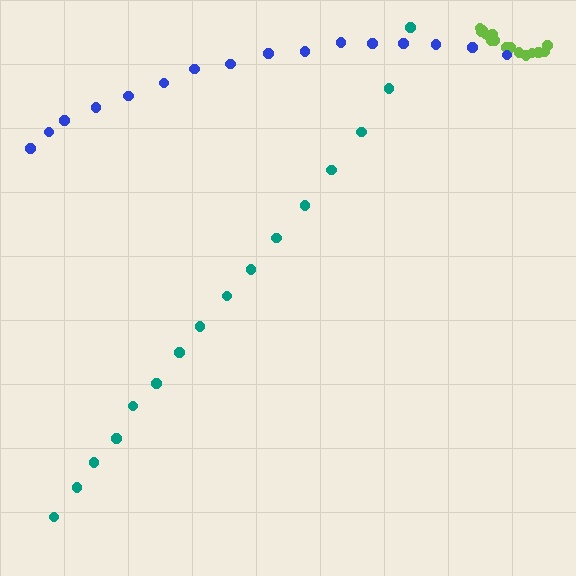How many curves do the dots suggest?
There are 3 distinct paths.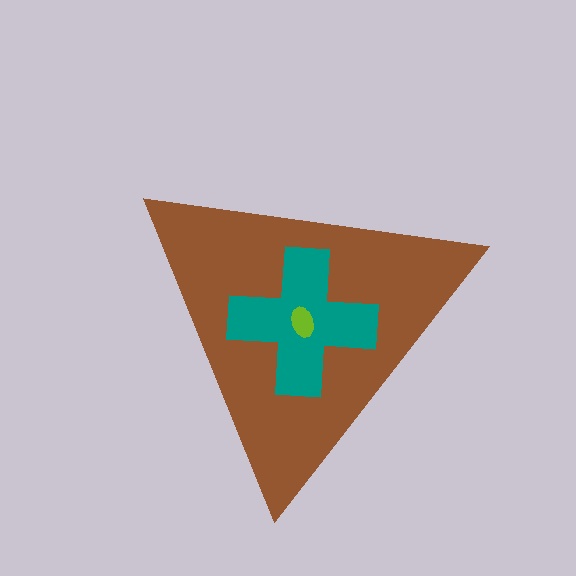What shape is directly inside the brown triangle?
The teal cross.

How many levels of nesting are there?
3.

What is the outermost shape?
The brown triangle.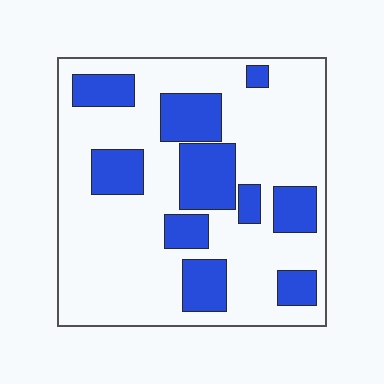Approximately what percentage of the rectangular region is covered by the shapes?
Approximately 30%.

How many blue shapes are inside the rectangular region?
10.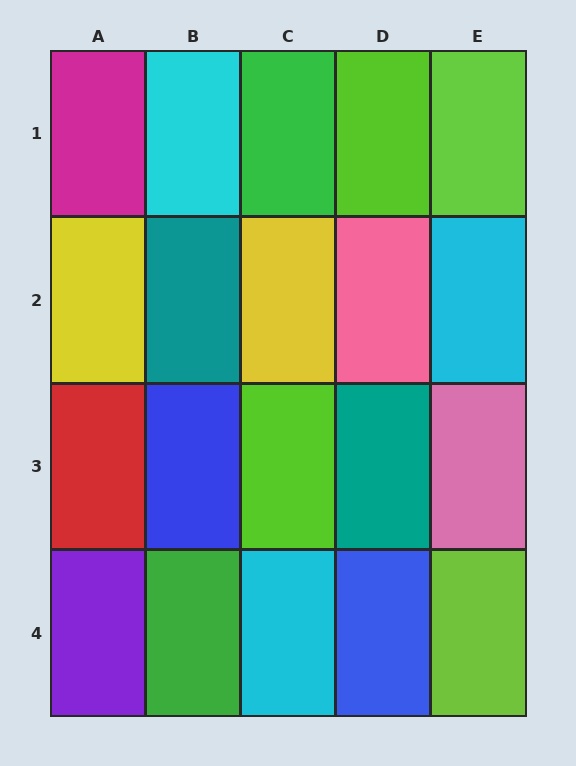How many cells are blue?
2 cells are blue.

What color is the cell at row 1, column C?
Green.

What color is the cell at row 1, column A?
Magenta.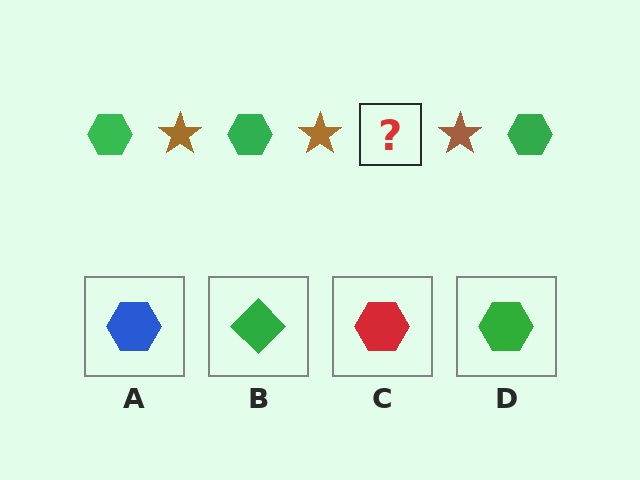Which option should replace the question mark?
Option D.